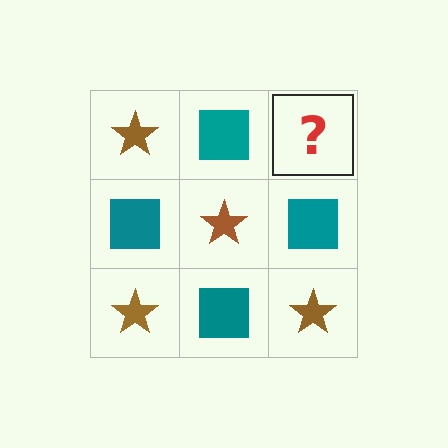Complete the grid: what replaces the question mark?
The question mark should be replaced with a brown star.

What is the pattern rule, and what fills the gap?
The rule is that it alternates brown star and teal square in a checkerboard pattern. The gap should be filled with a brown star.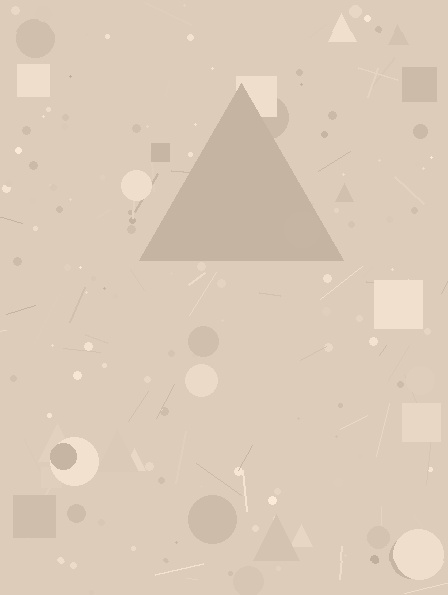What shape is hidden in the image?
A triangle is hidden in the image.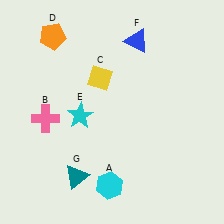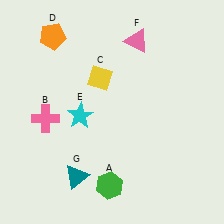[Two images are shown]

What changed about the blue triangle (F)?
In Image 1, F is blue. In Image 2, it changed to pink.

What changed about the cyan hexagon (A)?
In Image 1, A is cyan. In Image 2, it changed to green.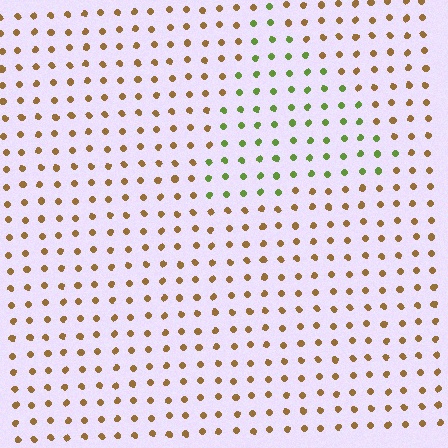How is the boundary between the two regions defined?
The boundary is defined purely by a slight shift in hue (about 59 degrees). Spacing, size, and orientation are identical on both sides.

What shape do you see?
I see a triangle.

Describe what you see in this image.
The image is filled with small brown elements in a uniform arrangement. A triangle-shaped region is visible where the elements are tinted to a slightly different hue, forming a subtle color boundary.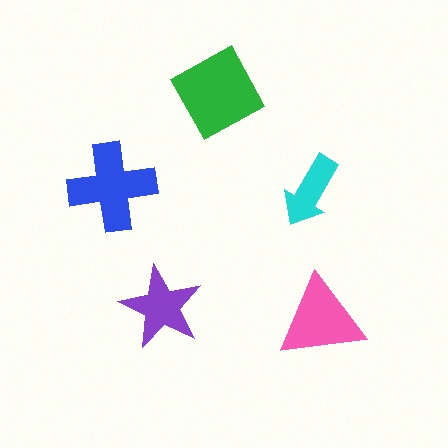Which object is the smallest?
The cyan arrow.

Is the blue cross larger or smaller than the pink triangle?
Larger.